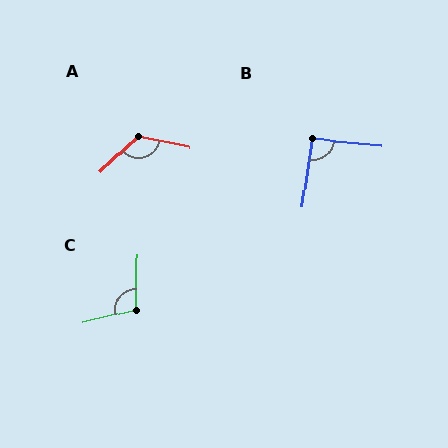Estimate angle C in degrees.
Approximately 104 degrees.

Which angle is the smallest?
B, at approximately 92 degrees.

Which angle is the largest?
A, at approximately 125 degrees.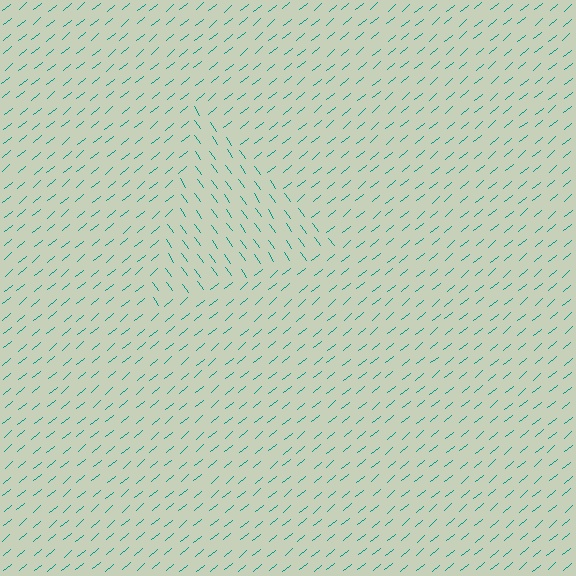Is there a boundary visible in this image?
Yes, there is a texture boundary formed by a change in line orientation.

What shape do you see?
I see a triangle.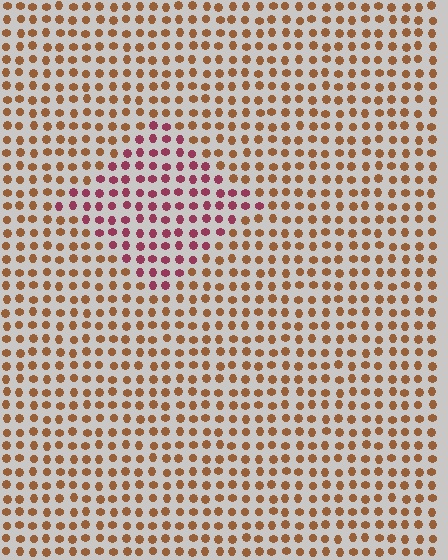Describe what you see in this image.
The image is filled with small brown elements in a uniform arrangement. A diamond-shaped region is visible where the elements are tinted to a slightly different hue, forming a subtle color boundary.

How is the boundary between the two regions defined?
The boundary is defined purely by a slight shift in hue (about 47 degrees). Spacing, size, and orientation are identical on both sides.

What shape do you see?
I see a diamond.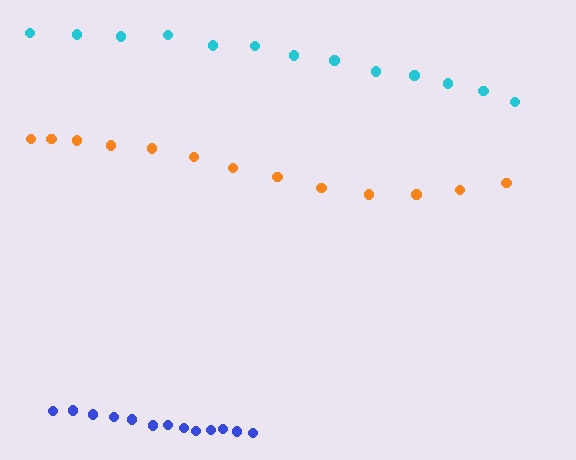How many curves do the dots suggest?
There are 3 distinct paths.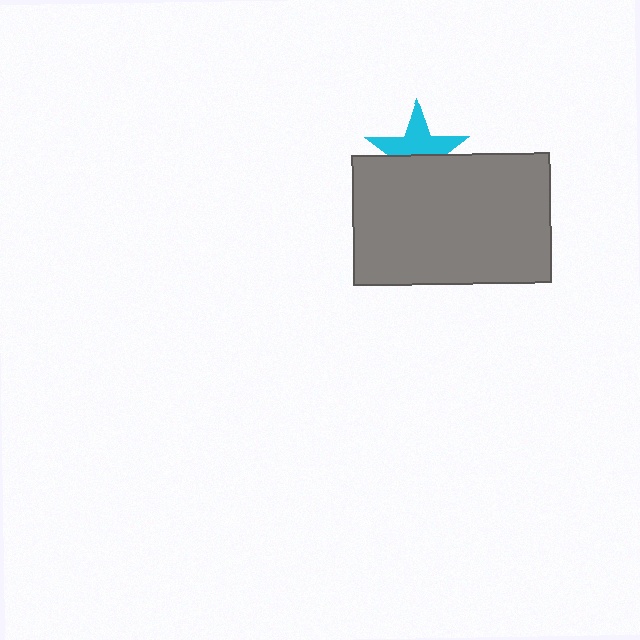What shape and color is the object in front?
The object in front is a gray rectangle.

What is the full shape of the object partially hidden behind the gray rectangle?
The partially hidden object is a cyan star.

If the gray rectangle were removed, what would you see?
You would see the complete cyan star.